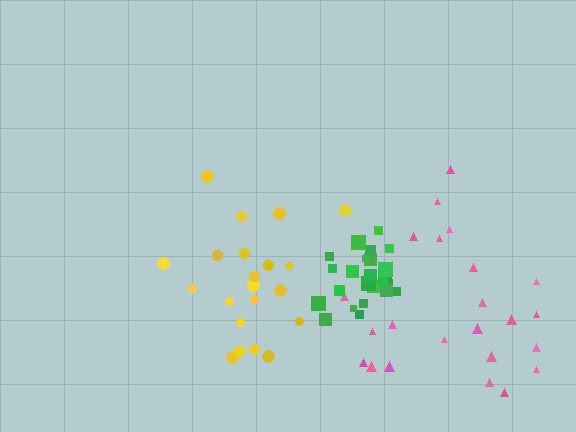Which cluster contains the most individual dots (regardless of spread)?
Green (26).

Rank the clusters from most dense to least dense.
green, yellow, pink.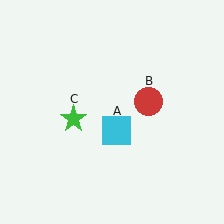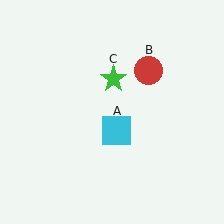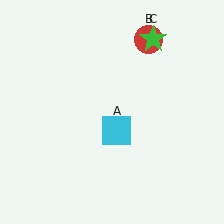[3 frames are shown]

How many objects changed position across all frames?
2 objects changed position: red circle (object B), green star (object C).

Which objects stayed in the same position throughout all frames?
Cyan square (object A) remained stationary.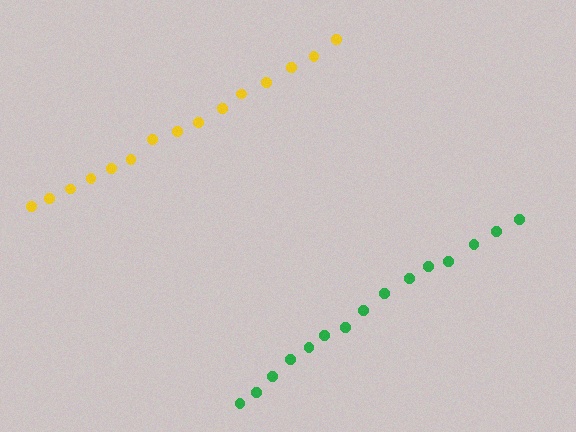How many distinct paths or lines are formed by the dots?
There are 2 distinct paths.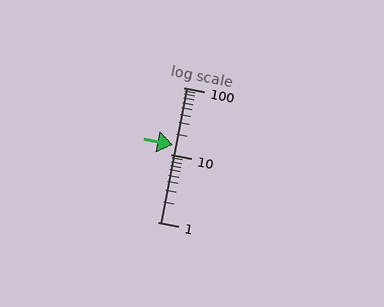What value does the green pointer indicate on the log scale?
The pointer indicates approximately 14.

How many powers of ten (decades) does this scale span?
The scale spans 2 decades, from 1 to 100.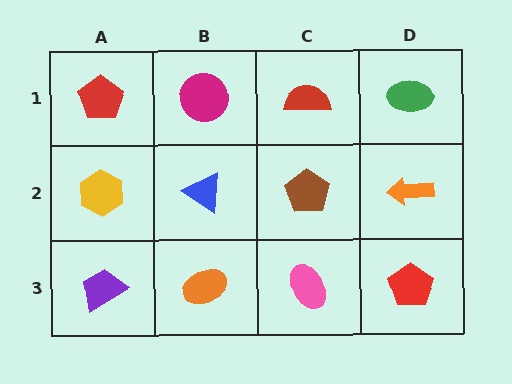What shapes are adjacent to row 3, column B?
A blue triangle (row 2, column B), a purple trapezoid (row 3, column A), a pink ellipse (row 3, column C).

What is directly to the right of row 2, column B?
A brown pentagon.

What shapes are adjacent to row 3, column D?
An orange arrow (row 2, column D), a pink ellipse (row 3, column C).